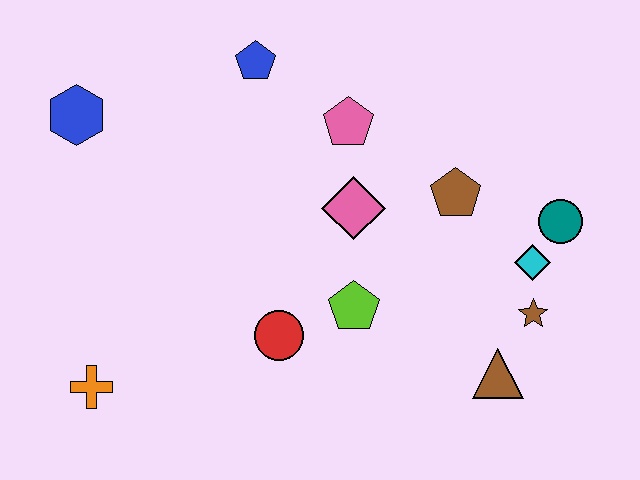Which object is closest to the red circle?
The lime pentagon is closest to the red circle.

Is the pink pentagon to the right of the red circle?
Yes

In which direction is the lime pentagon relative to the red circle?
The lime pentagon is to the right of the red circle.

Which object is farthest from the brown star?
The blue hexagon is farthest from the brown star.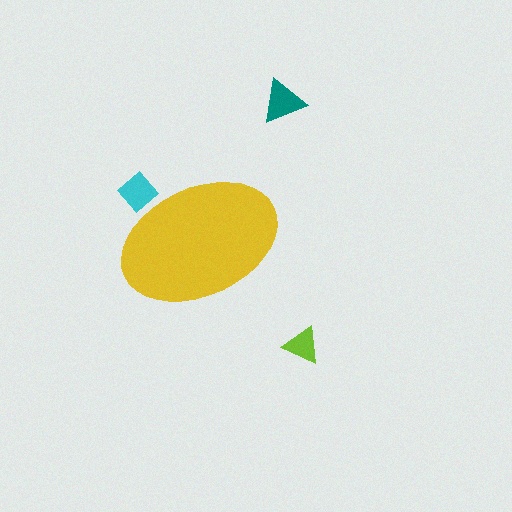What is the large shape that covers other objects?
A yellow ellipse.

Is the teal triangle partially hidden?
No, the teal triangle is fully visible.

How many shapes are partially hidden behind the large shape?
1 shape is partially hidden.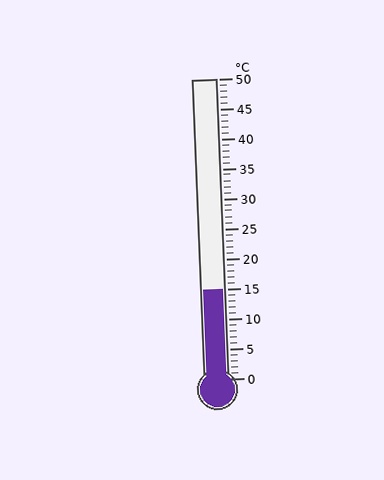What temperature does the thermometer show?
The thermometer shows approximately 15°C.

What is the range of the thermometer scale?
The thermometer scale ranges from 0°C to 50°C.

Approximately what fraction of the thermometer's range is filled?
The thermometer is filled to approximately 30% of its range.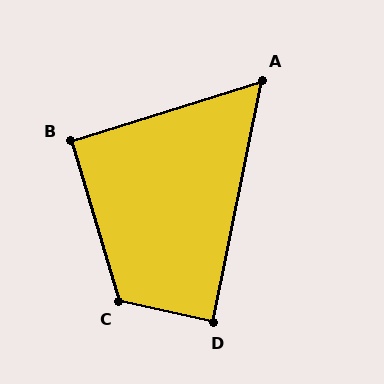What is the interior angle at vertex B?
Approximately 91 degrees (approximately right).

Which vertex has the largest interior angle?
C, at approximately 119 degrees.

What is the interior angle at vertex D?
Approximately 89 degrees (approximately right).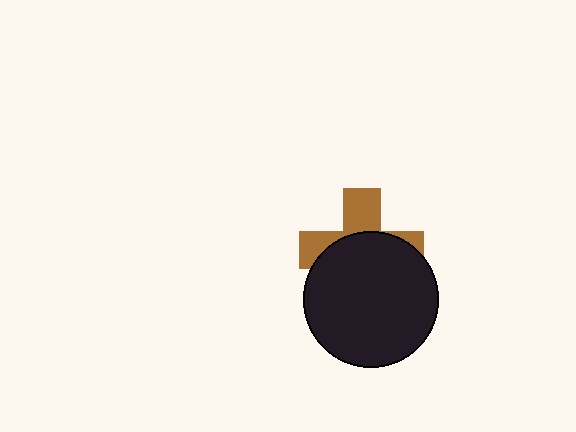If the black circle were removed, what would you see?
You would see the complete brown cross.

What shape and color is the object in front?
The object in front is a black circle.